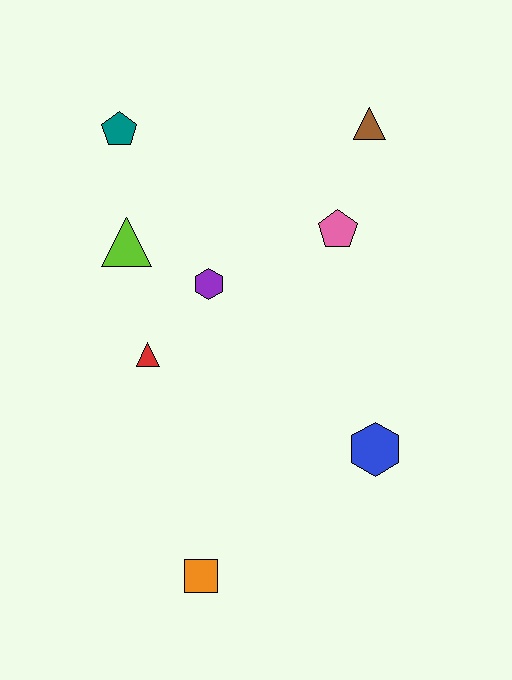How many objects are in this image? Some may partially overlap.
There are 8 objects.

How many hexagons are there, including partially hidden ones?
There are 2 hexagons.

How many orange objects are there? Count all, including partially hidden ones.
There is 1 orange object.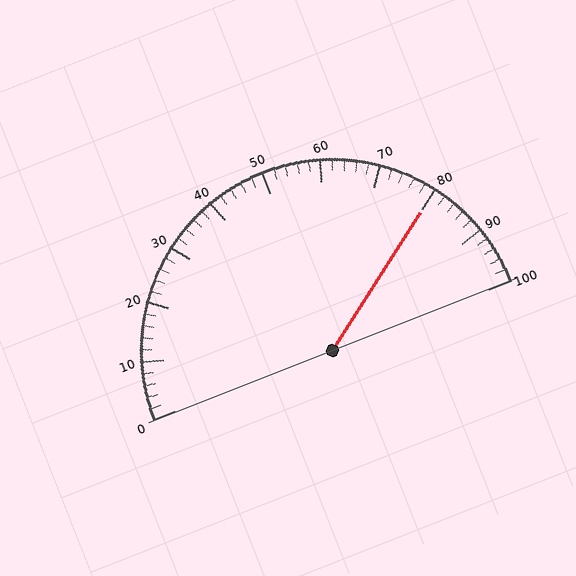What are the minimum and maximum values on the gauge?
The gauge ranges from 0 to 100.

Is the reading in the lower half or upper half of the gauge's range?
The reading is in the upper half of the range (0 to 100).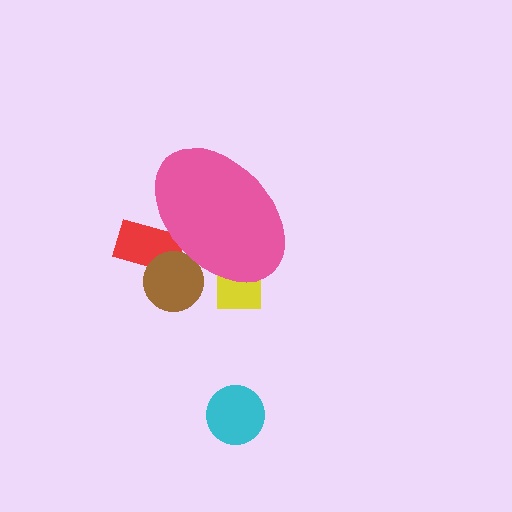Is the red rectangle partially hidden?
Yes, the red rectangle is partially hidden behind the pink ellipse.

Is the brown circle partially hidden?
Yes, the brown circle is partially hidden behind the pink ellipse.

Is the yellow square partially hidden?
Yes, the yellow square is partially hidden behind the pink ellipse.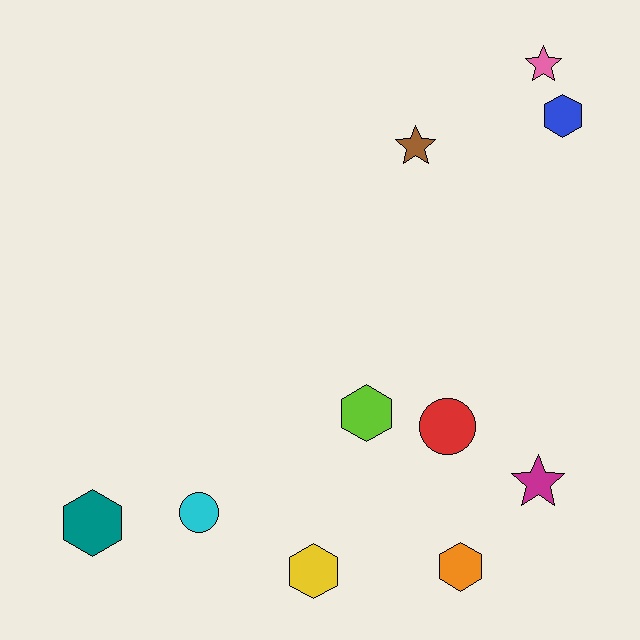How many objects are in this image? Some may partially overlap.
There are 10 objects.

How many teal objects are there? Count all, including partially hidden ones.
There is 1 teal object.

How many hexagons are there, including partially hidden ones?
There are 5 hexagons.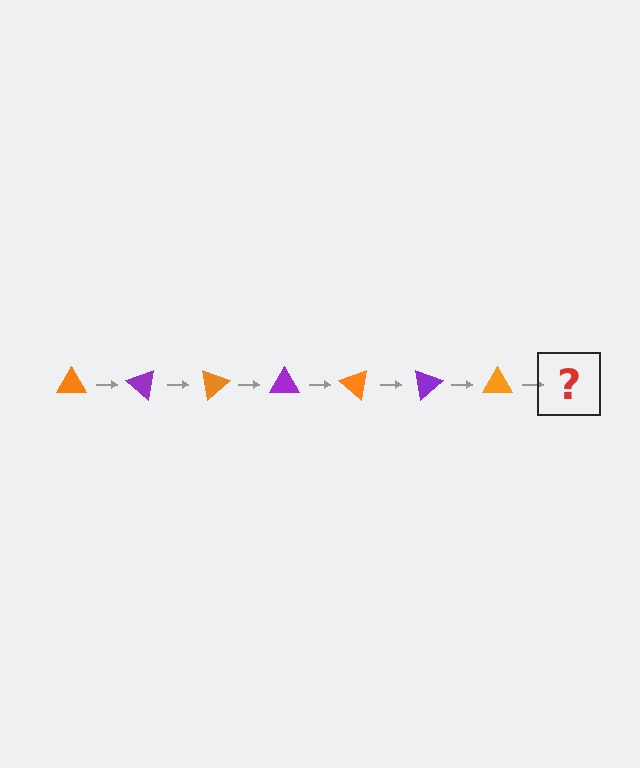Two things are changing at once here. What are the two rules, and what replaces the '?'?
The two rules are that it rotates 40 degrees each step and the color cycles through orange and purple. The '?' should be a purple triangle, rotated 280 degrees from the start.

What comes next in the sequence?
The next element should be a purple triangle, rotated 280 degrees from the start.